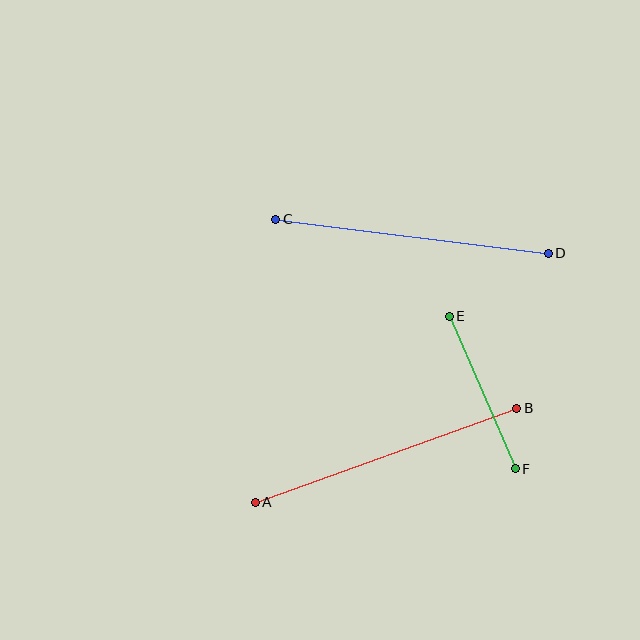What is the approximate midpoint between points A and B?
The midpoint is at approximately (386, 455) pixels.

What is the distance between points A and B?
The distance is approximately 278 pixels.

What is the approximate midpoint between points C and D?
The midpoint is at approximately (412, 236) pixels.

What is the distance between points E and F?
The distance is approximately 166 pixels.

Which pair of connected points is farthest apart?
Points A and B are farthest apart.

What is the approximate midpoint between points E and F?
The midpoint is at approximately (482, 393) pixels.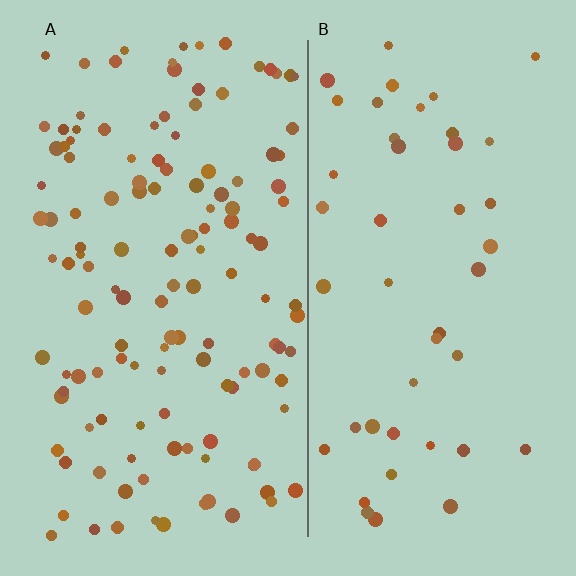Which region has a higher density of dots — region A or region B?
A (the left).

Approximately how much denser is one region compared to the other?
Approximately 2.8× — region A over region B.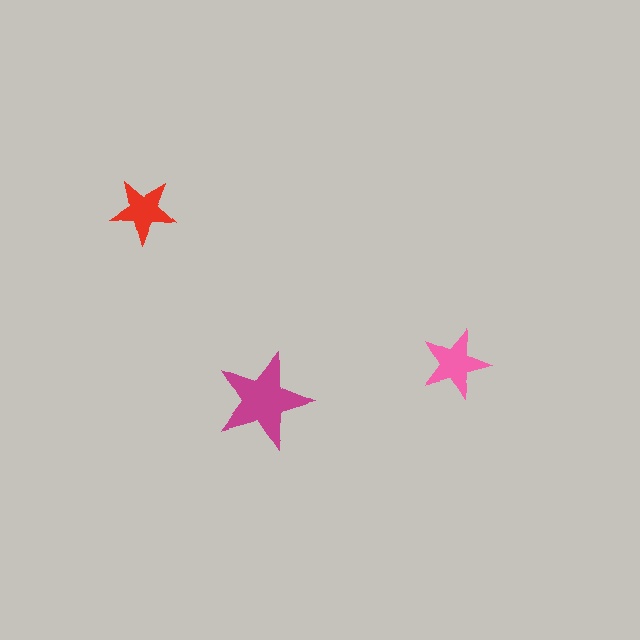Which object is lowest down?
The magenta star is bottommost.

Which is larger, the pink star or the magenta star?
The magenta one.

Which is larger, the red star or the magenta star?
The magenta one.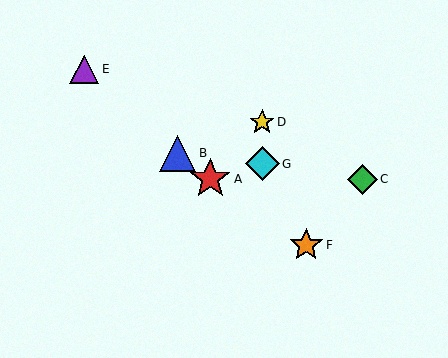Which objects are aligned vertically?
Objects D, G are aligned vertically.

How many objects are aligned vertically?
2 objects (D, G) are aligned vertically.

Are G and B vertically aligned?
No, G is at x≈262 and B is at x≈178.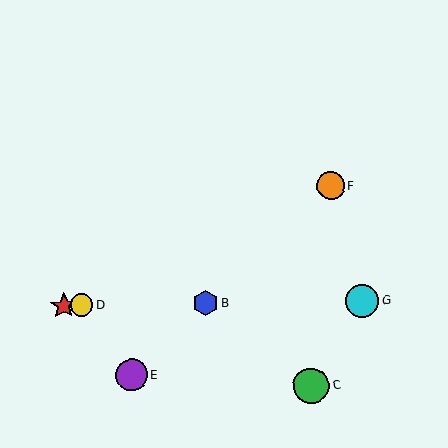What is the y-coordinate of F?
Object F is at y≈186.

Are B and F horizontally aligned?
No, B is at y≈303 and F is at y≈186.